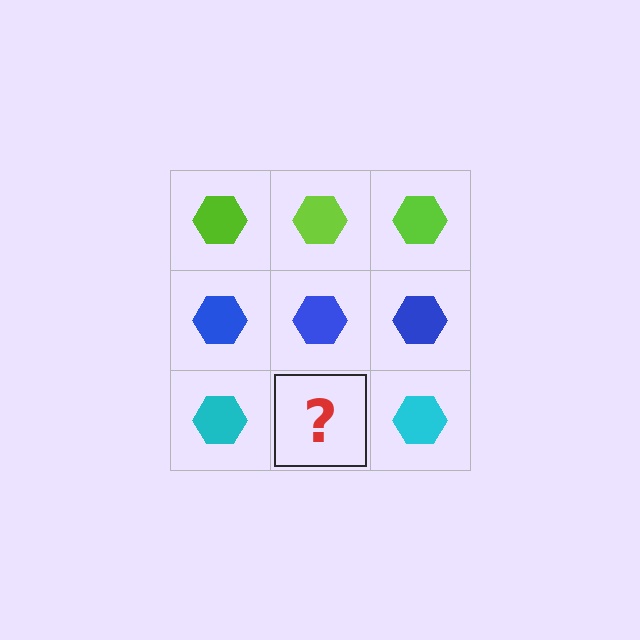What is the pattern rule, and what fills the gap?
The rule is that each row has a consistent color. The gap should be filled with a cyan hexagon.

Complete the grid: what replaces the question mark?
The question mark should be replaced with a cyan hexagon.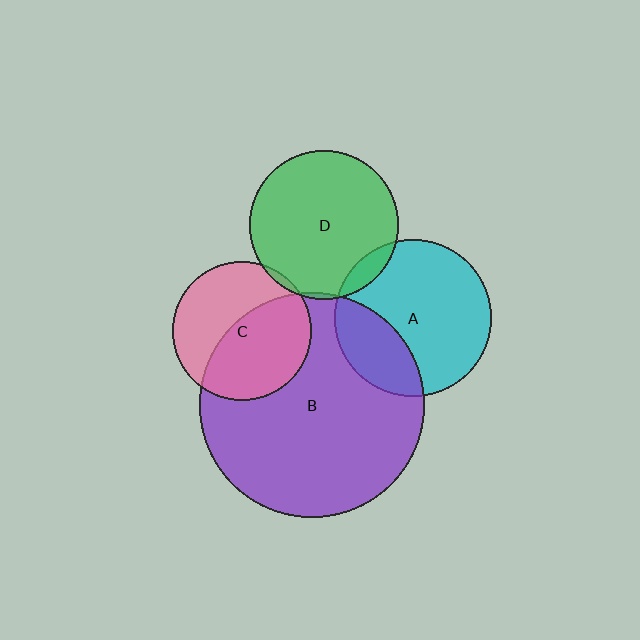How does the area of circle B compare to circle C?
Approximately 2.6 times.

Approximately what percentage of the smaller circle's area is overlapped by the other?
Approximately 30%.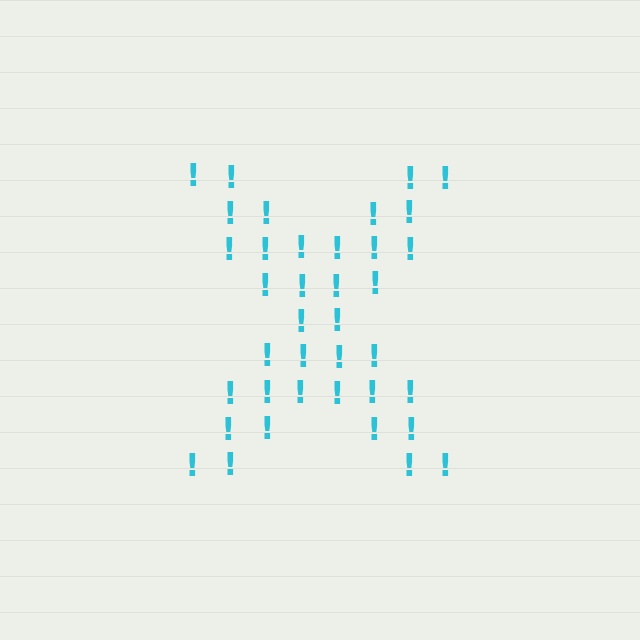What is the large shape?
The large shape is the letter X.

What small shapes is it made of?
It is made of small exclamation marks.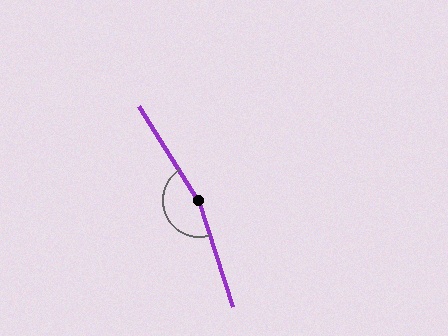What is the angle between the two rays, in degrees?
Approximately 165 degrees.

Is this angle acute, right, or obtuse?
It is obtuse.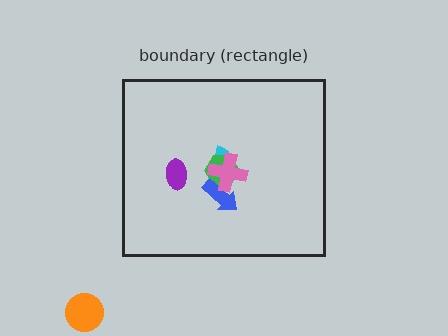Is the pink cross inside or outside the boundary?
Inside.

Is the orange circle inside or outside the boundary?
Outside.